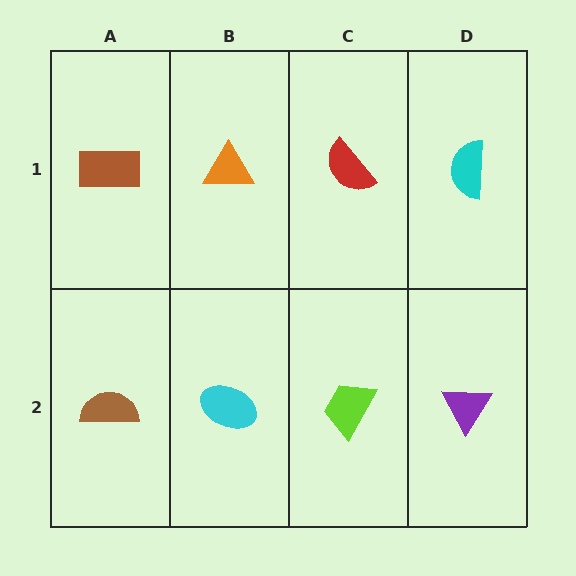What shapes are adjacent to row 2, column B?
An orange triangle (row 1, column B), a brown semicircle (row 2, column A), a lime trapezoid (row 2, column C).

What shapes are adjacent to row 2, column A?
A brown rectangle (row 1, column A), a cyan ellipse (row 2, column B).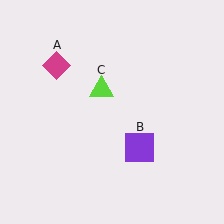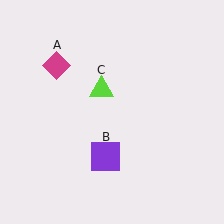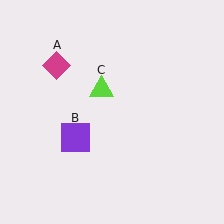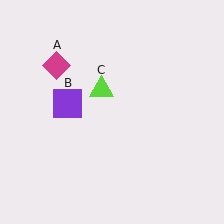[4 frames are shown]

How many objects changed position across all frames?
1 object changed position: purple square (object B).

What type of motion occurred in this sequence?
The purple square (object B) rotated clockwise around the center of the scene.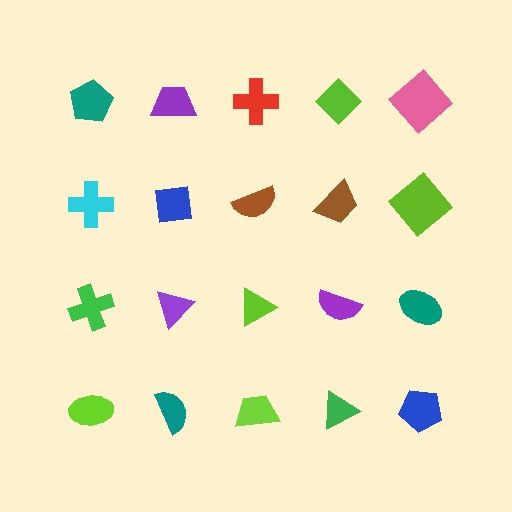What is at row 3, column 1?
A green cross.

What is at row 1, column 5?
A pink diamond.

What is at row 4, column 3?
A lime trapezoid.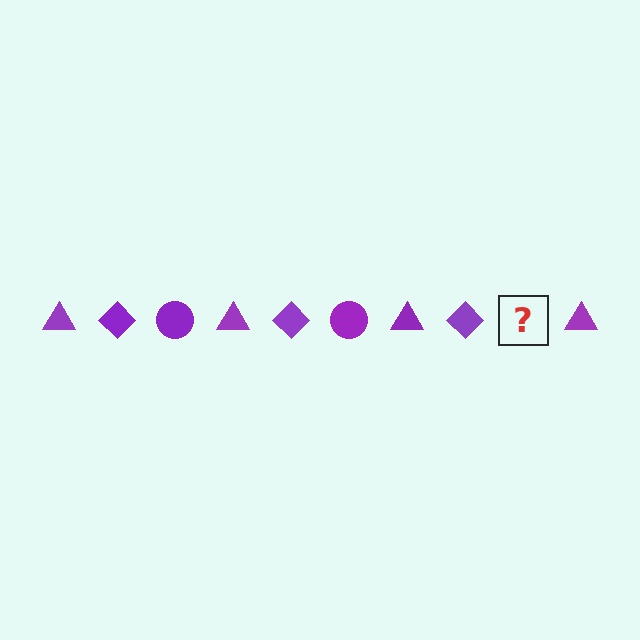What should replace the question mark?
The question mark should be replaced with a purple circle.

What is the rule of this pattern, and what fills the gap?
The rule is that the pattern cycles through triangle, diamond, circle shapes in purple. The gap should be filled with a purple circle.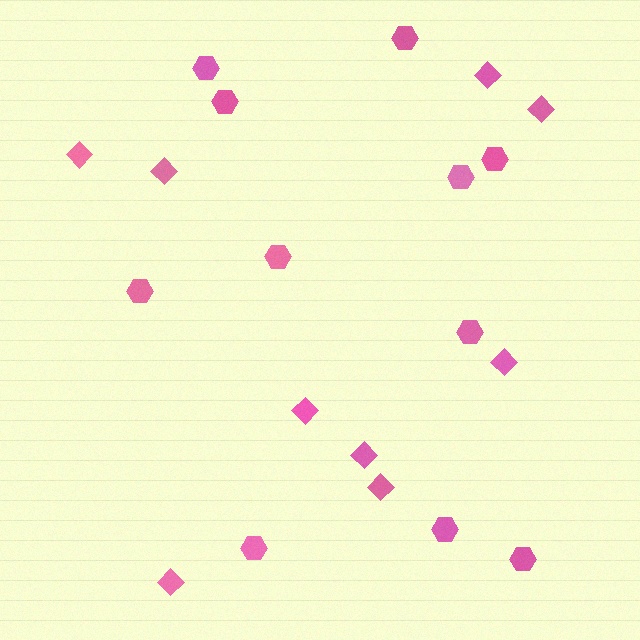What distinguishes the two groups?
There are 2 groups: one group of hexagons (11) and one group of diamonds (9).